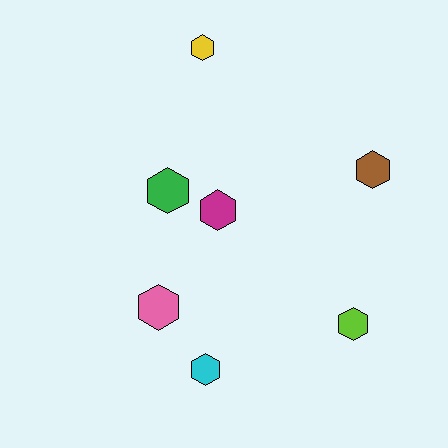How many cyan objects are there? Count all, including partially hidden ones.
There is 1 cyan object.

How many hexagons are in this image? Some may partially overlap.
There are 7 hexagons.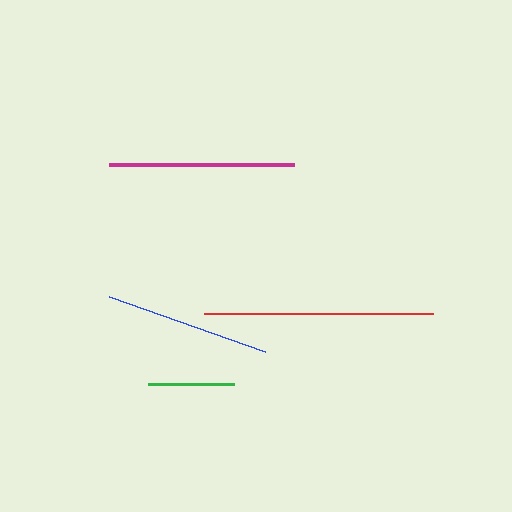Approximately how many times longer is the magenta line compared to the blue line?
The magenta line is approximately 1.1 times the length of the blue line.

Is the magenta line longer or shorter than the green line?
The magenta line is longer than the green line.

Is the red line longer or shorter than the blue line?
The red line is longer than the blue line.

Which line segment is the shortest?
The green line is the shortest at approximately 86 pixels.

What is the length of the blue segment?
The blue segment is approximately 165 pixels long.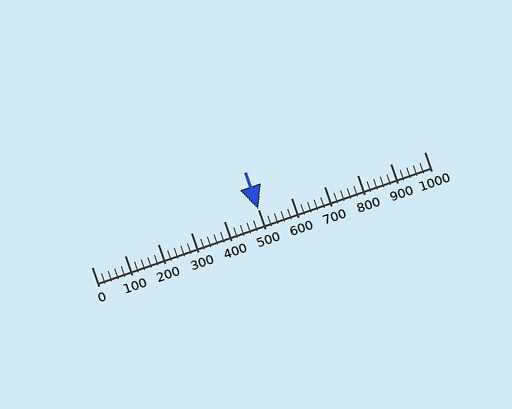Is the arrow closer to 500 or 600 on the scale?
The arrow is closer to 500.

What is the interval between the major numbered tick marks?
The major tick marks are spaced 100 units apart.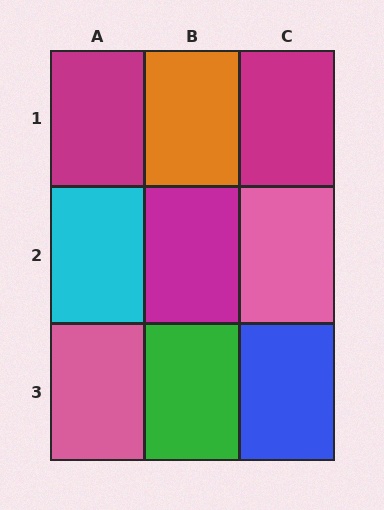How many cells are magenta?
3 cells are magenta.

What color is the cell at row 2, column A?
Cyan.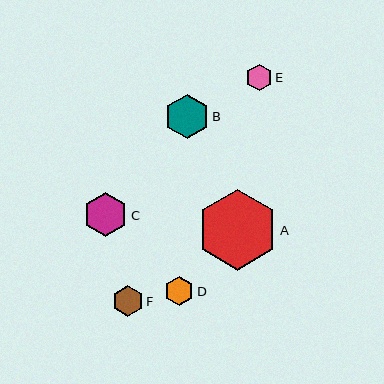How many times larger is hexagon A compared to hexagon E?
Hexagon A is approximately 3.0 times the size of hexagon E.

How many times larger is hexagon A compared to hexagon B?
Hexagon A is approximately 1.8 times the size of hexagon B.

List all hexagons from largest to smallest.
From largest to smallest: A, B, C, F, D, E.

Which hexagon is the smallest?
Hexagon E is the smallest with a size of approximately 27 pixels.